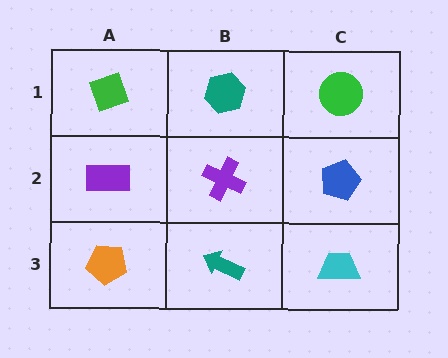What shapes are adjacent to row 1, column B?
A purple cross (row 2, column B), a green diamond (row 1, column A), a green circle (row 1, column C).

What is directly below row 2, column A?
An orange pentagon.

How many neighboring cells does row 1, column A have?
2.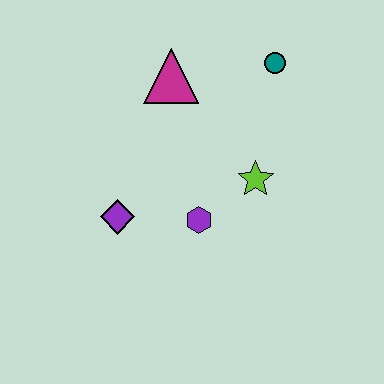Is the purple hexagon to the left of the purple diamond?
No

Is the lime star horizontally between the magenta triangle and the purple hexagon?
No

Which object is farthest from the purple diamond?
The teal circle is farthest from the purple diamond.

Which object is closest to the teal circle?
The magenta triangle is closest to the teal circle.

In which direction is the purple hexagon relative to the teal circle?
The purple hexagon is below the teal circle.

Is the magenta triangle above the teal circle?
No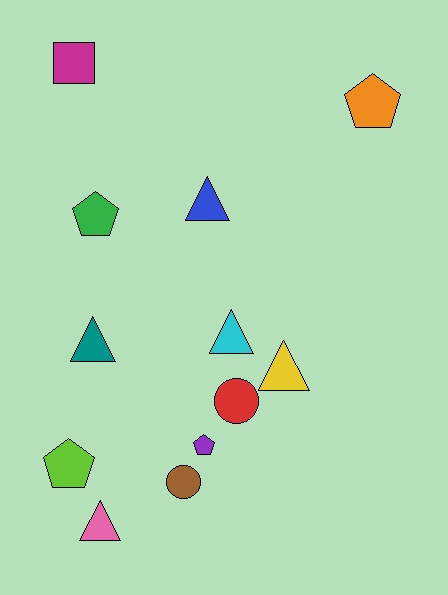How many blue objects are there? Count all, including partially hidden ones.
There is 1 blue object.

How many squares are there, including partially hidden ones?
There is 1 square.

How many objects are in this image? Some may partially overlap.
There are 12 objects.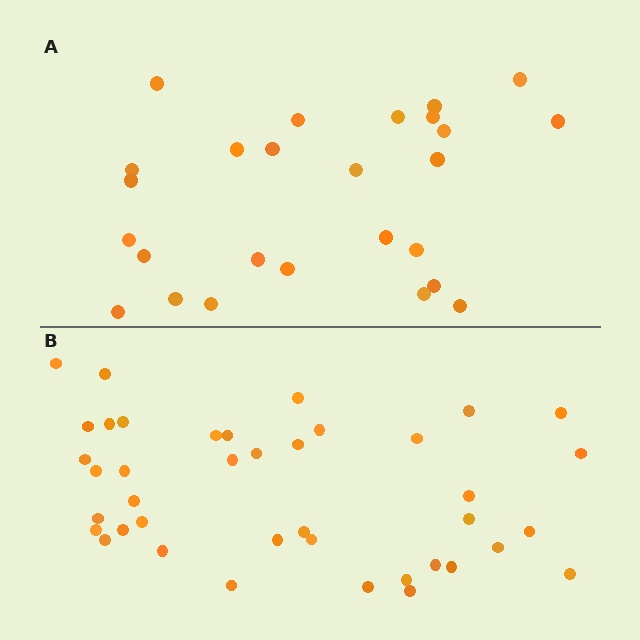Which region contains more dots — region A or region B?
Region B (the bottom region) has more dots.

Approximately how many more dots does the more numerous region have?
Region B has approximately 15 more dots than region A.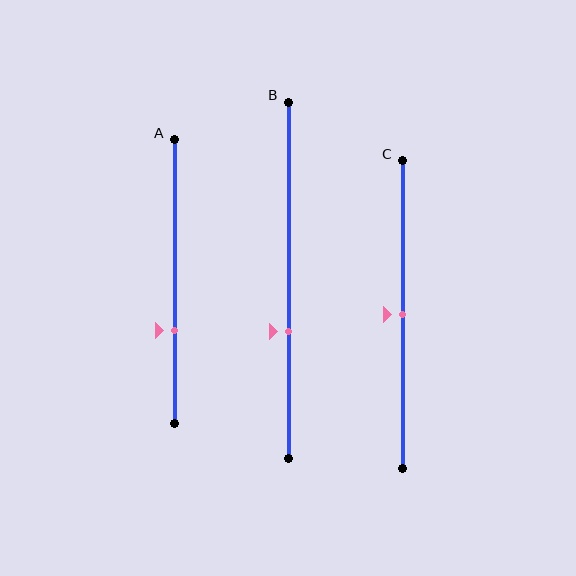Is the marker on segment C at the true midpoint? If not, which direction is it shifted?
Yes, the marker on segment C is at the true midpoint.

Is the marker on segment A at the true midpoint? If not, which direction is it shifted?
No, the marker on segment A is shifted downward by about 17% of the segment length.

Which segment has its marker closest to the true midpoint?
Segment C has its marker closest to the true midpoint.